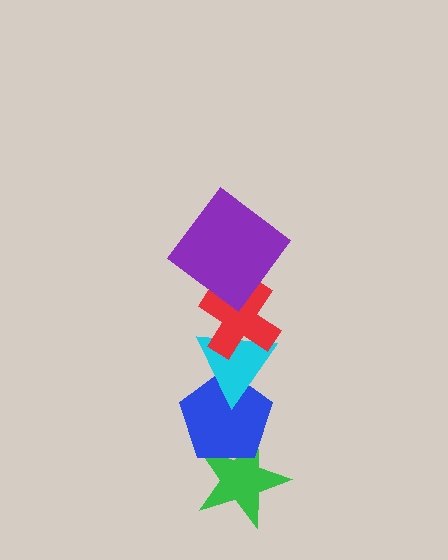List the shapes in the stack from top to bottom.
From top to bottom: the purple diamond, the red cross, the cyan triangle, the blue pentagon, the green star.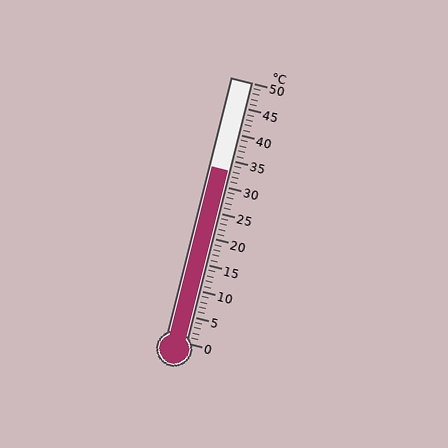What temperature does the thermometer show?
The thermometer shows approximately 33°C.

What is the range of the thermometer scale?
The thermometer scale ranges from 0°C to 50°C.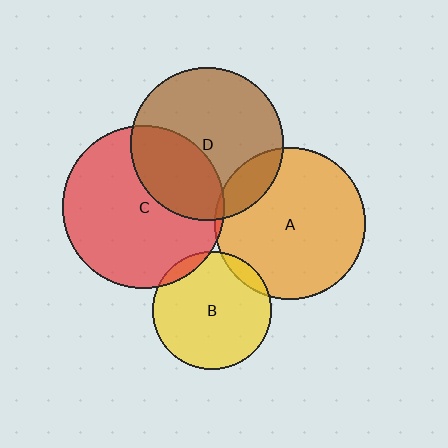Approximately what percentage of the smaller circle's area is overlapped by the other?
Approximately 15%.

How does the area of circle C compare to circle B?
Approximately 1.9 times.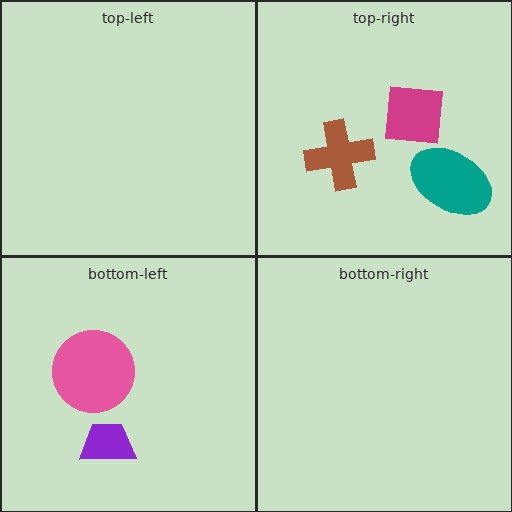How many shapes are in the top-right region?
3.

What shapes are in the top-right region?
The teal ellipse, the brown cross, the magenta square.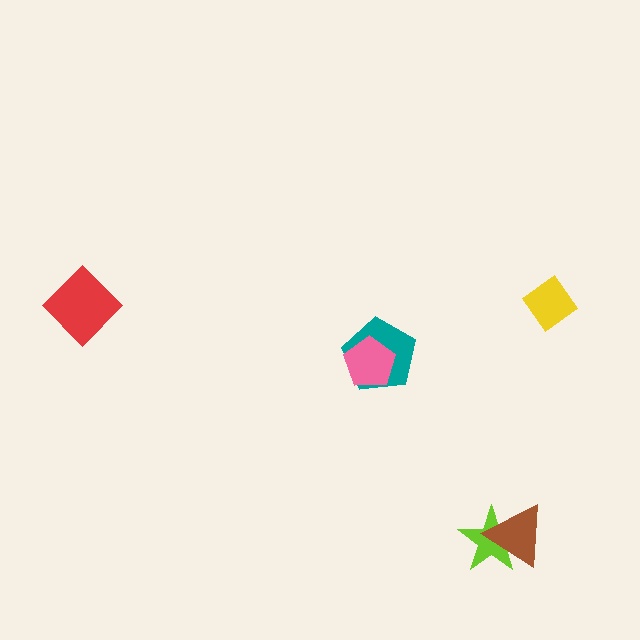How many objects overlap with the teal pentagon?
1 object overlaps with the teal pentagon.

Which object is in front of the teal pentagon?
The pink pentagon is in front of the teal pentagon.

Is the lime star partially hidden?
Yes, it is partially covered by another shape.